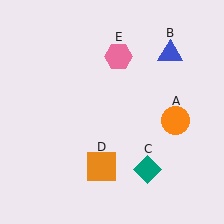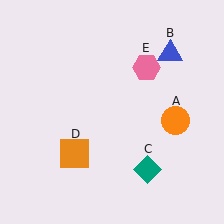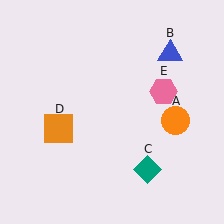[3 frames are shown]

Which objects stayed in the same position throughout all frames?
Orange circle (object A) and blue triangle (object B) and teal diamond (object C) remained stationary.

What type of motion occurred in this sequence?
The orange square (object D), pink hexagon (object E) rotated clockwise around the center of the scene.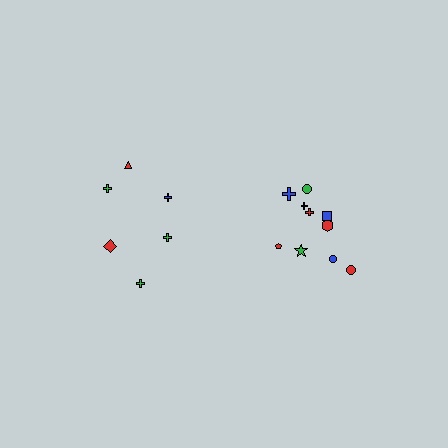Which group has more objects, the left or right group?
The right group.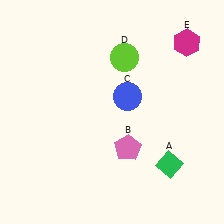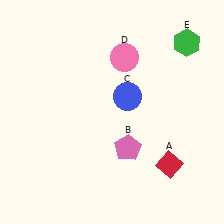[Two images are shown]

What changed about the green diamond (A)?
In Image 1, A is green. In Image 2, it changed to red.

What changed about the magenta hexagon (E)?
In Image 1, E is magenta. In Image 2, it changed to green.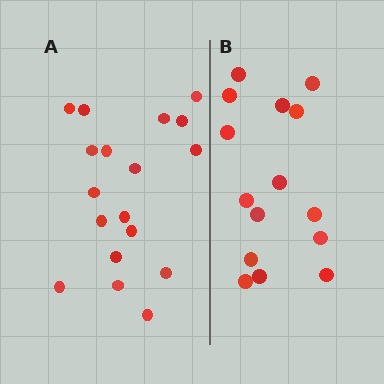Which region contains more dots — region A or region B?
Region A (the left region) has more dots.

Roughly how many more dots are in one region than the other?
Region A has just a few more — roughly 2 or 3 more dots than region B.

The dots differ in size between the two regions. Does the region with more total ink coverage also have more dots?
No. Region B has more total ink coverage because its dots are larger, but region A actually contains more individual dots. Total area can be misleading — the number of items is what matters here.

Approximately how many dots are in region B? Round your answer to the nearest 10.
About 20 dots. (The exact count is 15, which rounds to 20.)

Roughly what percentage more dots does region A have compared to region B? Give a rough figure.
About 20% more.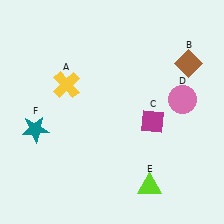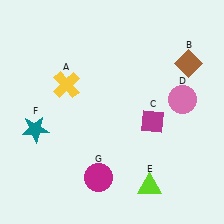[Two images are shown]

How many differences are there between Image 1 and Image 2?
There is 1 difference between the two images.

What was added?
A magenta circle (G) was added in Image 2.